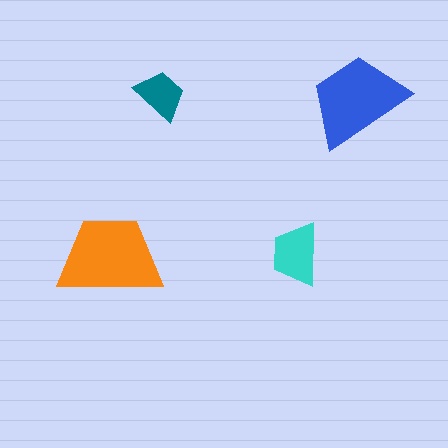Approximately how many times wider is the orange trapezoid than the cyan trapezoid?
About 1.5 times wider.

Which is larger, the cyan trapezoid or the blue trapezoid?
The blue one.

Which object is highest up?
The teal trapezoid is topmost.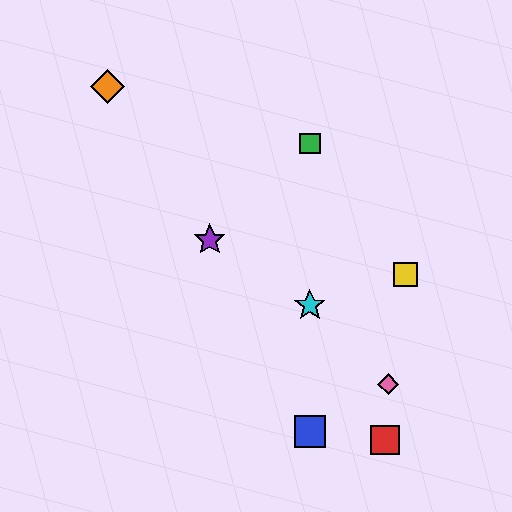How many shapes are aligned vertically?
3 shapes (the blue square, the green square, the cyan star) are aligned vertically.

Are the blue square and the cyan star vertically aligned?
Yes, both are at x≈310.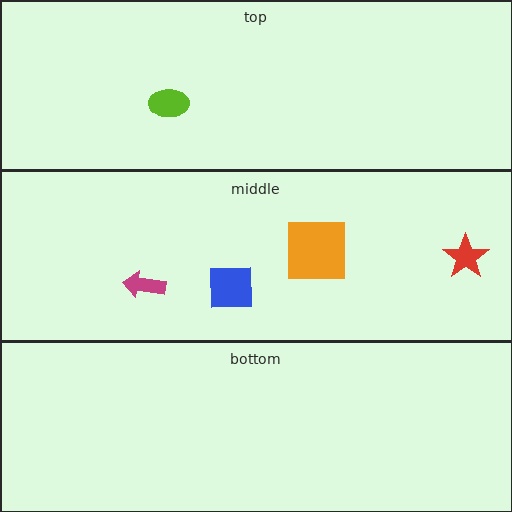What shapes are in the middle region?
The magenta arrow, the blue square, the orange square, the red star.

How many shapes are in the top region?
1.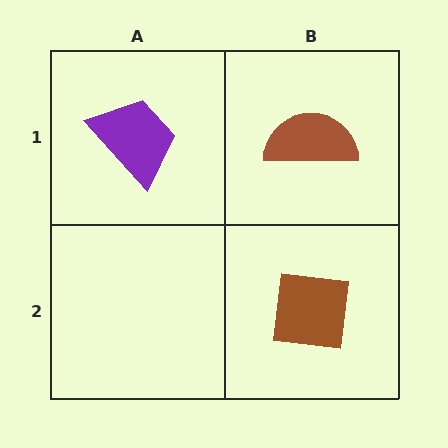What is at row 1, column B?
A brown semicircle.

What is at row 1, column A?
A purple trapezoid.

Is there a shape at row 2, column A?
No, that cell is empty.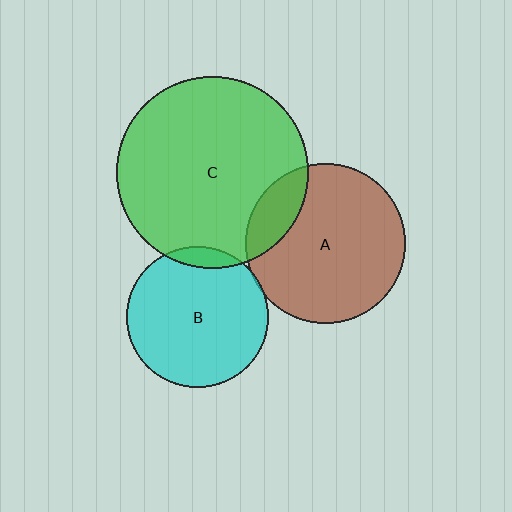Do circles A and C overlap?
Yes.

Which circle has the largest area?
Circle C (green).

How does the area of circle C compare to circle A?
Approximately 1.4 times.